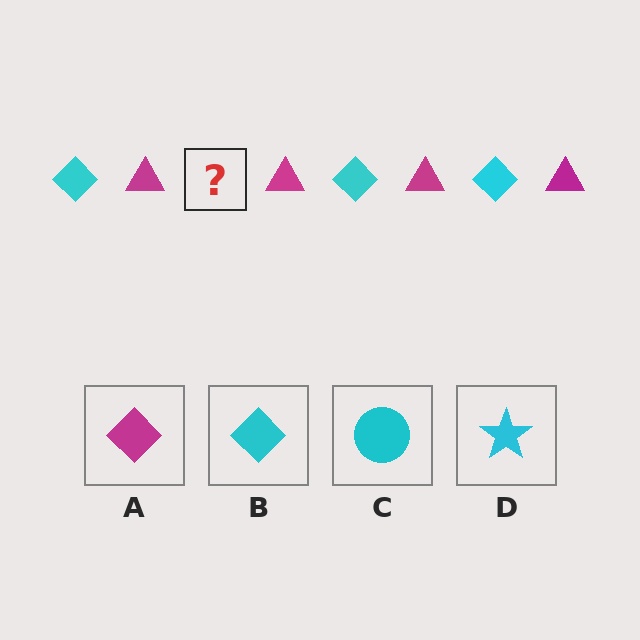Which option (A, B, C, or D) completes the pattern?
B.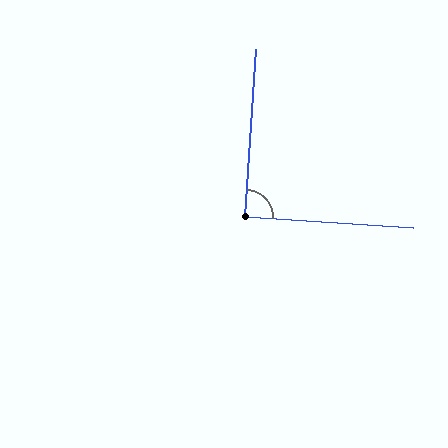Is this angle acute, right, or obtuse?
It is approximately a right angle.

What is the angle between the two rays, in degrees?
Approximately 90 degrees.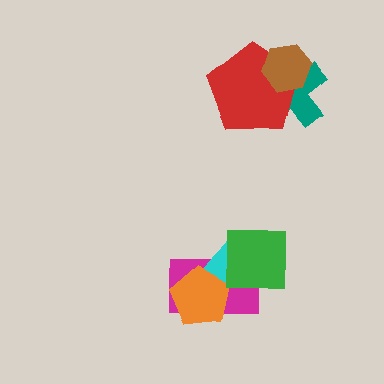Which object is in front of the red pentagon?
The brown hexagon is in front of the red pentagon.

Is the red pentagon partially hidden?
Yes, it is partially covered by another shape.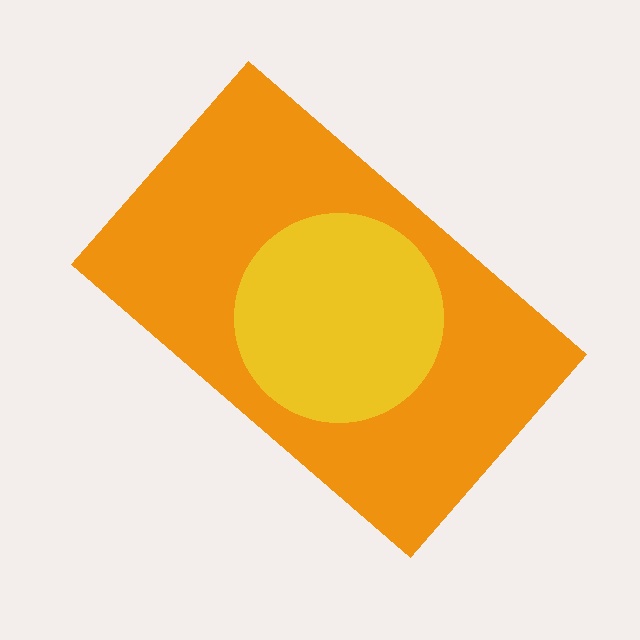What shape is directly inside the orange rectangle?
The yellow circle.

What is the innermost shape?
The yellow circle.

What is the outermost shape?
The orange rectangle.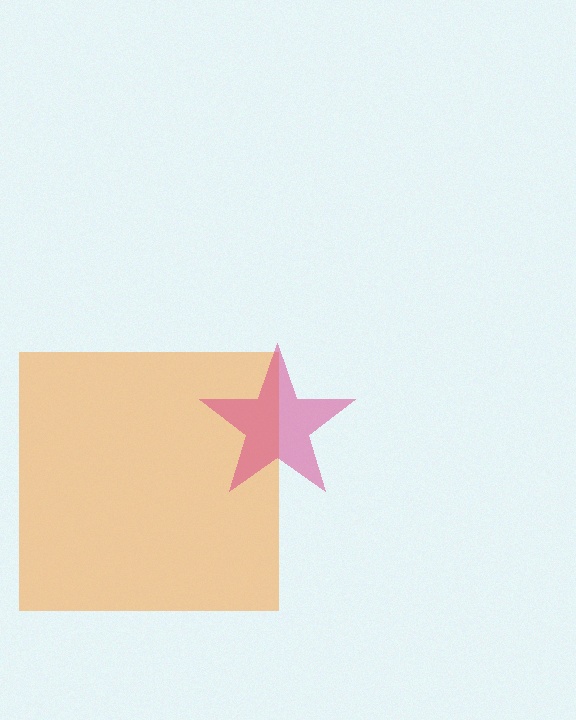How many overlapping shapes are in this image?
There are 2 overlapping shapes in the image.